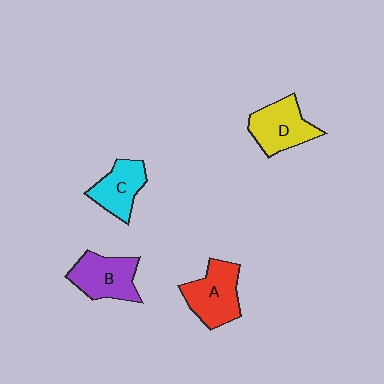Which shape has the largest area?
Shape A (red).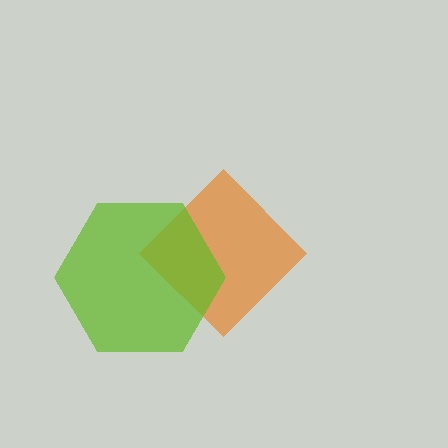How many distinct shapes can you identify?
There are 2 distinct shapes: an orange diamond, a lime hexagon.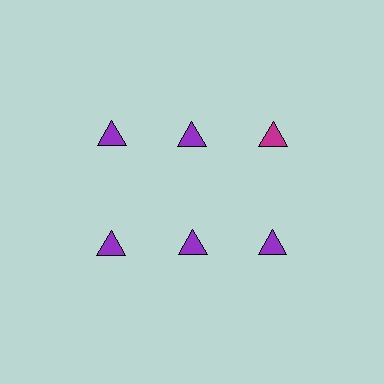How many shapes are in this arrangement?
There are 6 shapes arranged in a grid pattern.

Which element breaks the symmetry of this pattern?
The magenta triangle in the top row, center column breaks the symmetry. All other shapes are purple triangles.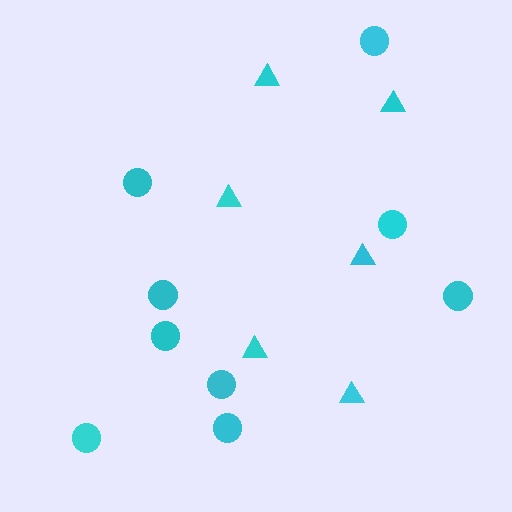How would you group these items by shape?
There are 2 groups: one group of triangles (6) and one group of circles (9).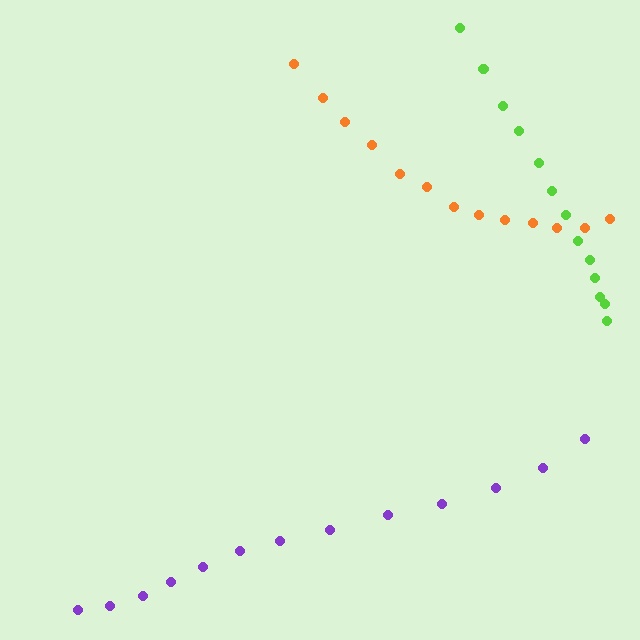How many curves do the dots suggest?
There are 3 distinct paths.